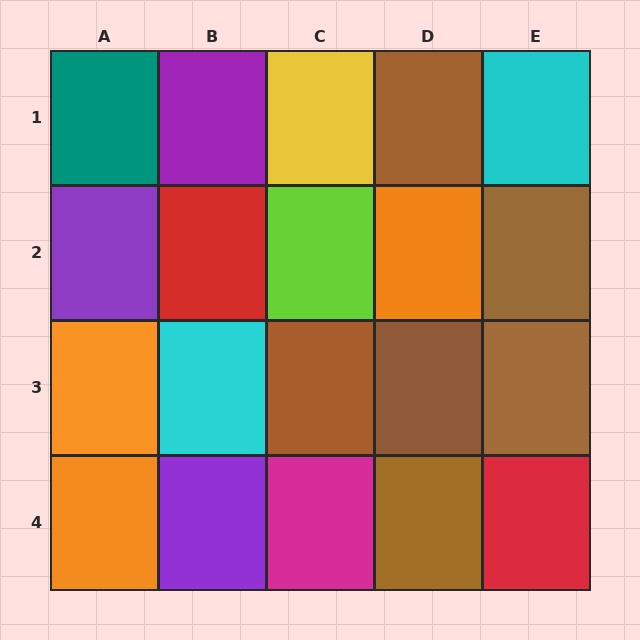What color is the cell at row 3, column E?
Brown.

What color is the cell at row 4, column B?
Purple.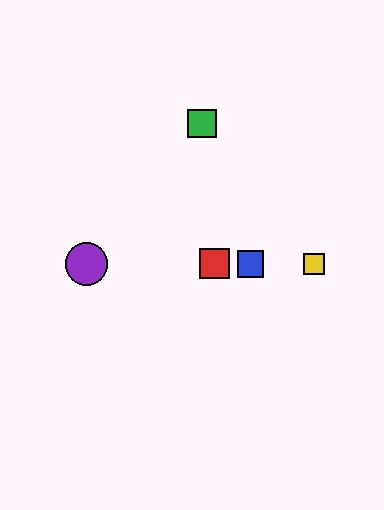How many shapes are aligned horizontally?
4 shapes (the red square, the blue square, the yellow square, the purple circle) are aligned horizontally.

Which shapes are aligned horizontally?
The red square, the blue square, the yellow square, the purple circle are aligned horizontally.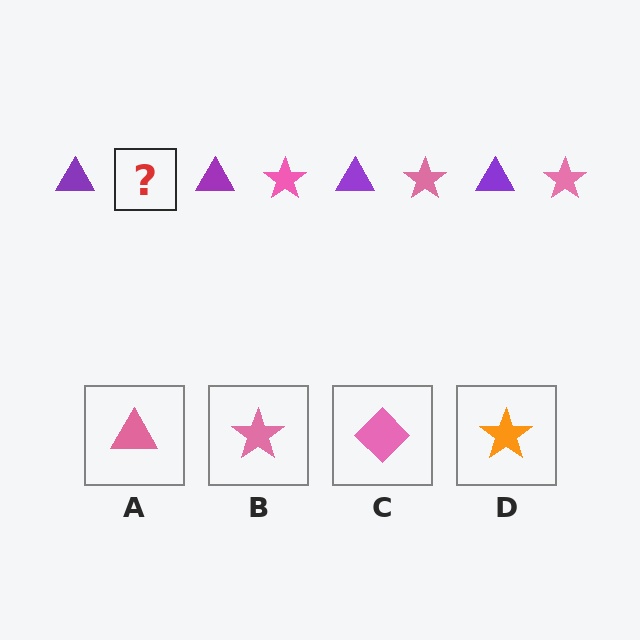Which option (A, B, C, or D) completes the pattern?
B.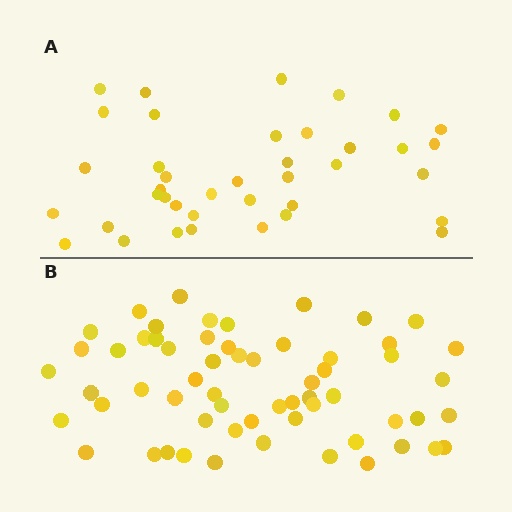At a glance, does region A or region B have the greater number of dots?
Region B (the bottom region) has more dots.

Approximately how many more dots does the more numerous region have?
Region B has approximately 20 more dots than region A.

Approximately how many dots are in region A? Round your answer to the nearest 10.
About 40 dots. (The exact count is 39, which rounds to 40.)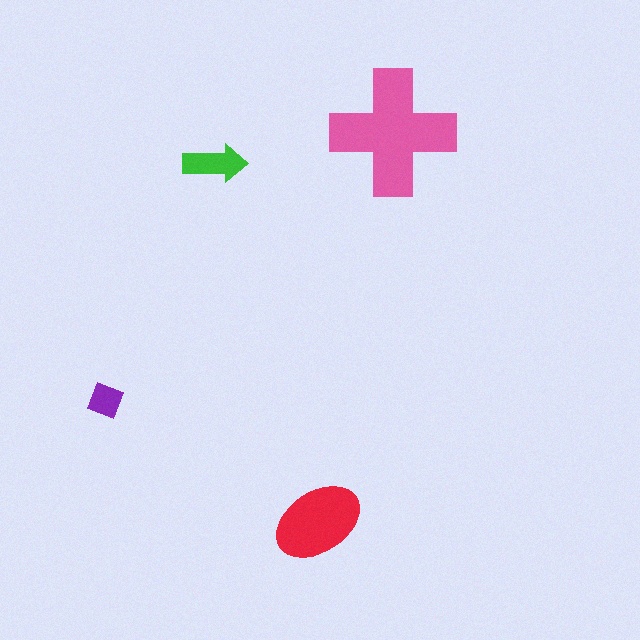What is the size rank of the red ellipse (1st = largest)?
2nd.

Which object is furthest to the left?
The purple square is leftmost.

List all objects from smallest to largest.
The purple square, the green arrow, the red ellipse, the pink cross.